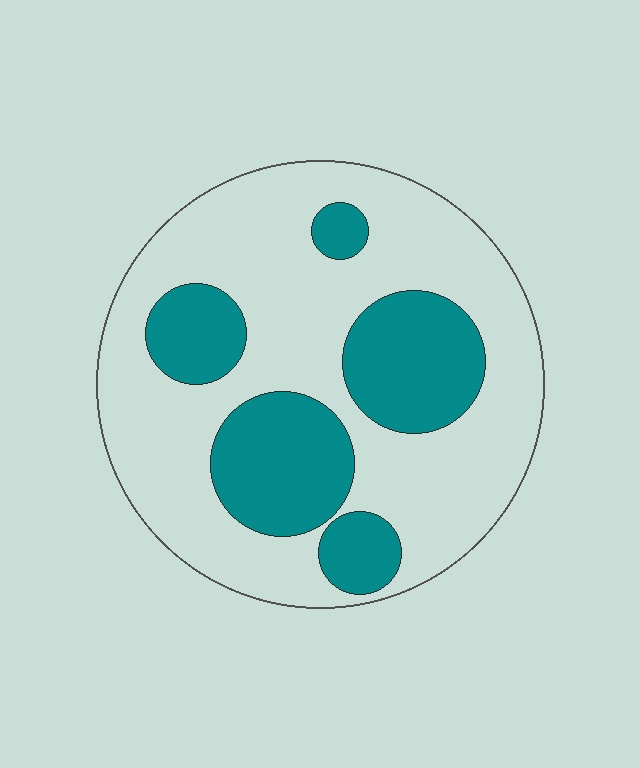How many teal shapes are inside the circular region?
5.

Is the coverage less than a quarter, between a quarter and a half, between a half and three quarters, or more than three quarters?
Between a quarter and a half.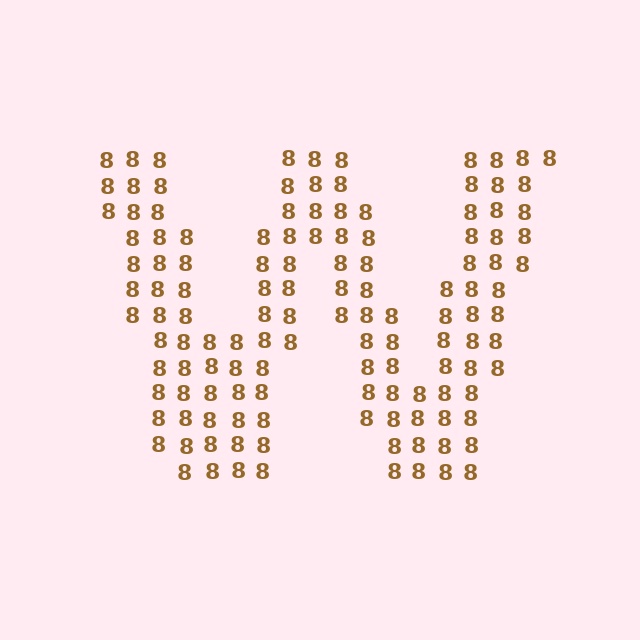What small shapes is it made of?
It is made of small digit 8's.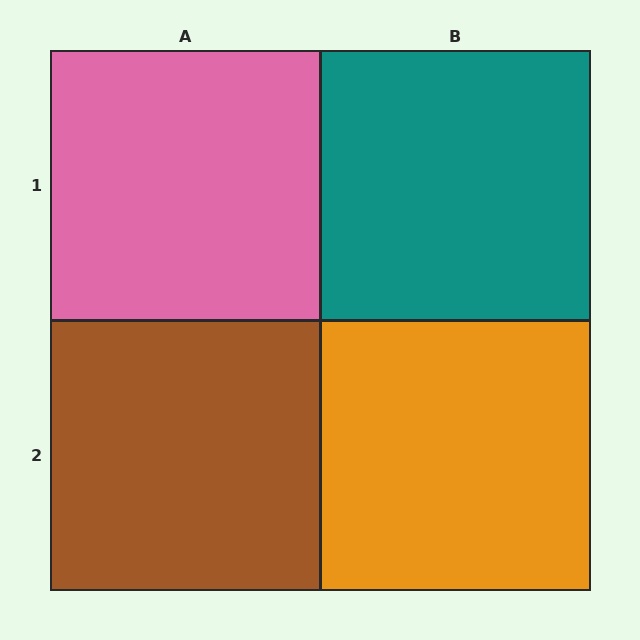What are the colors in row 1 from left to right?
Pink, teal.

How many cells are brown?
1 cell is brown.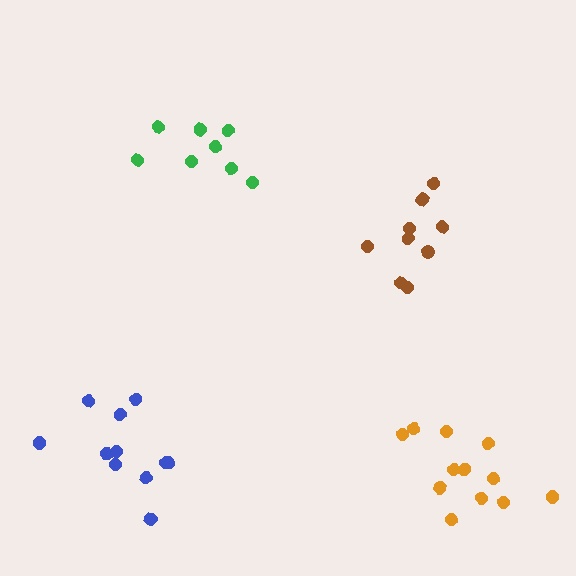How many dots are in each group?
Group 1: 8 dots, Group 2: 10 dots, Group 3: 11 dots, Group 4: 12 dots (41 total).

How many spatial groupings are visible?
There are 4 spatial groupings.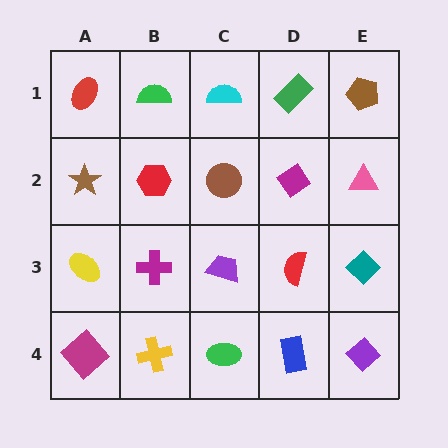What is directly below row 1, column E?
A pink triangle.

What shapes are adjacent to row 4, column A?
A yellow ellipse (row 3, column A), a yellow cross (row 4, column B).